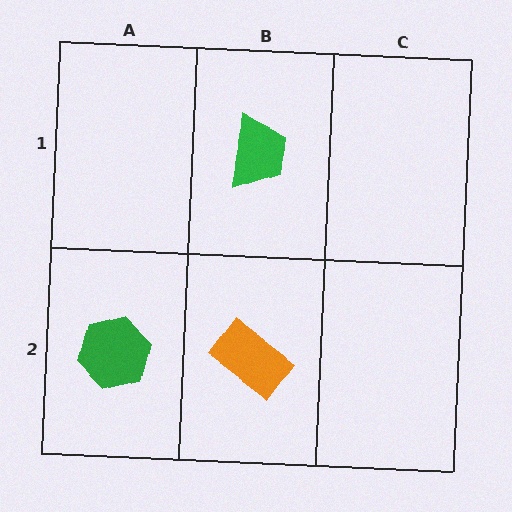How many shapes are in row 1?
1 shape.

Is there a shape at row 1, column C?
No, that cell is empty.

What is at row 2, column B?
An orange rectangle.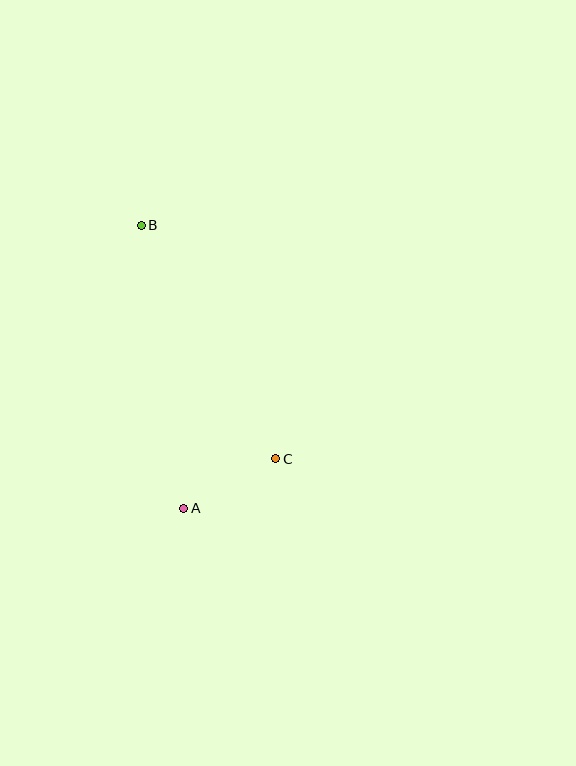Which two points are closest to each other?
Points A and C are closest to each other.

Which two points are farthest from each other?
Points A and B are farthest from each other.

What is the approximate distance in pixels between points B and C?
The distance between B and C is approximately 270 pixels.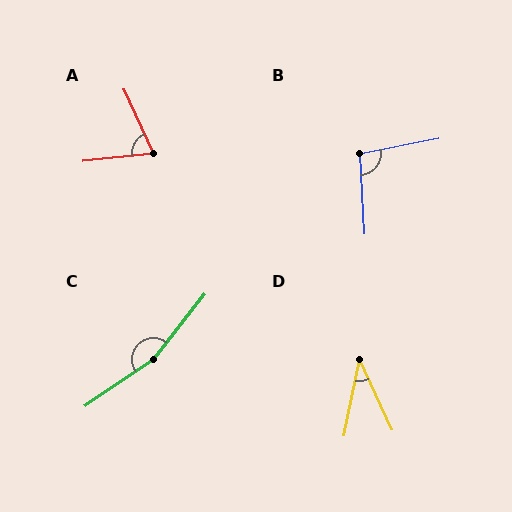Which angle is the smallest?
D, at approximately 36 degrees.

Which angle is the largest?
C, at approximately 162 degrees.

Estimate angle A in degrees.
Approximately 71 degrees.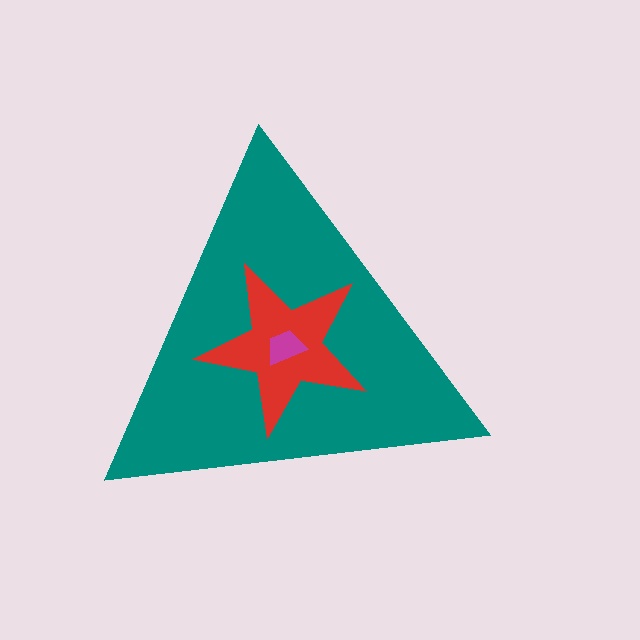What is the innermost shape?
The magenta trapezoid.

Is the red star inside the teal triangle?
Yes.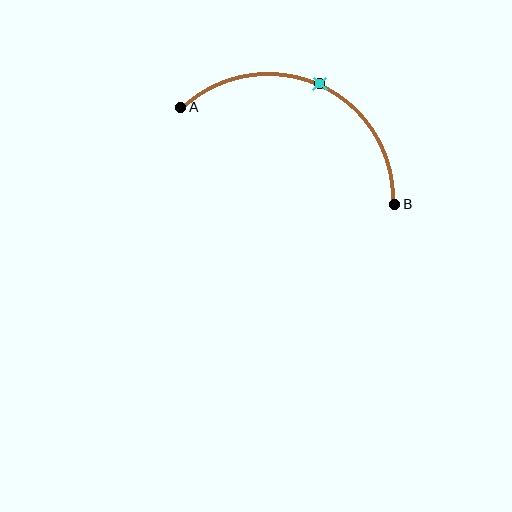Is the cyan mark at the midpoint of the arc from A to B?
Yes. The cyan mark lies on the arc at equal arc-length from both A and B — it is the arc midpoint.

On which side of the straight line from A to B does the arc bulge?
The arc bulges above the straight line connecting A and B.